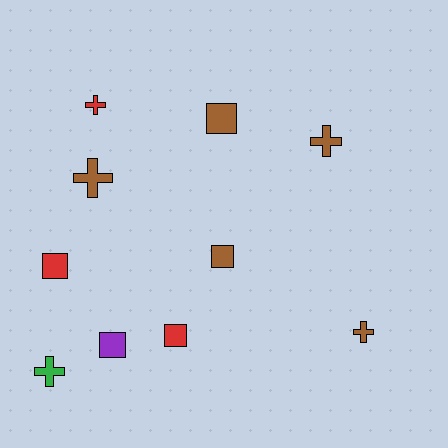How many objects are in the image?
There are 10 objects.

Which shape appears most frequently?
Cross, with 5 objects.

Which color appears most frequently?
Brown, with 5 objects.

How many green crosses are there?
There is 1 green cross.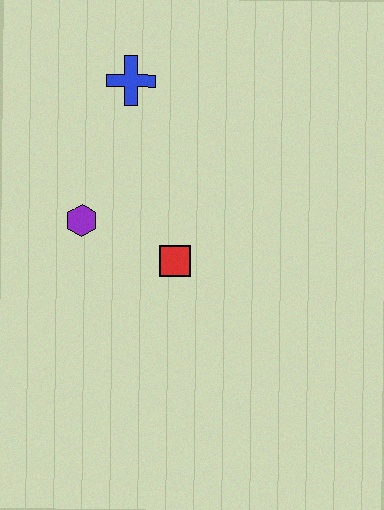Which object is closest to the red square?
The purple hexagon is closest to the red square.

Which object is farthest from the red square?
The blue cross is farthest from the red square.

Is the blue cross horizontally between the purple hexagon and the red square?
Yes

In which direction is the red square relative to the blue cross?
The red square is below the blue cross.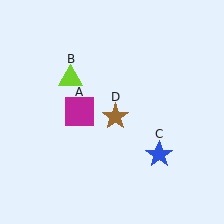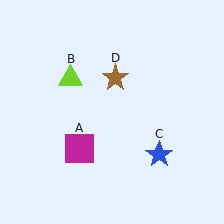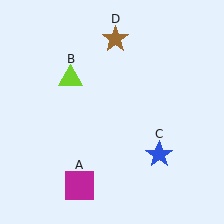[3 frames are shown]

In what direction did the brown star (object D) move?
The brown star (object D) moved up.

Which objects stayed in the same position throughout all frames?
Lime triangle (object B) and blue star (object C) remained stationary.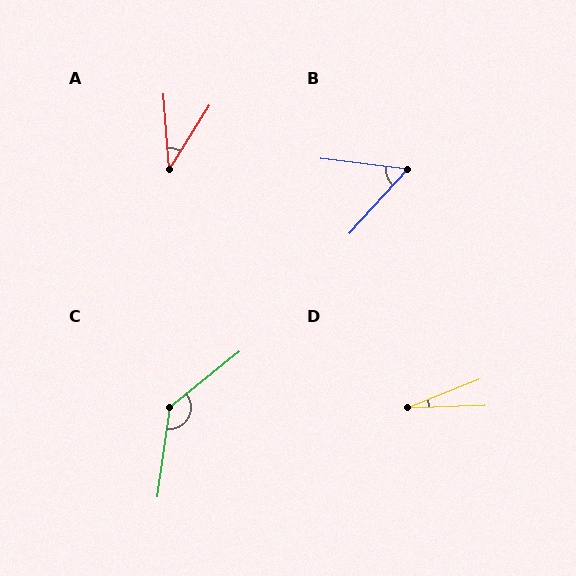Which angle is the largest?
C, at approximately 137 degrees.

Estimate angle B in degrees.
Approximately 55 degrees.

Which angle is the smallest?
D, at approximately 19 degrees.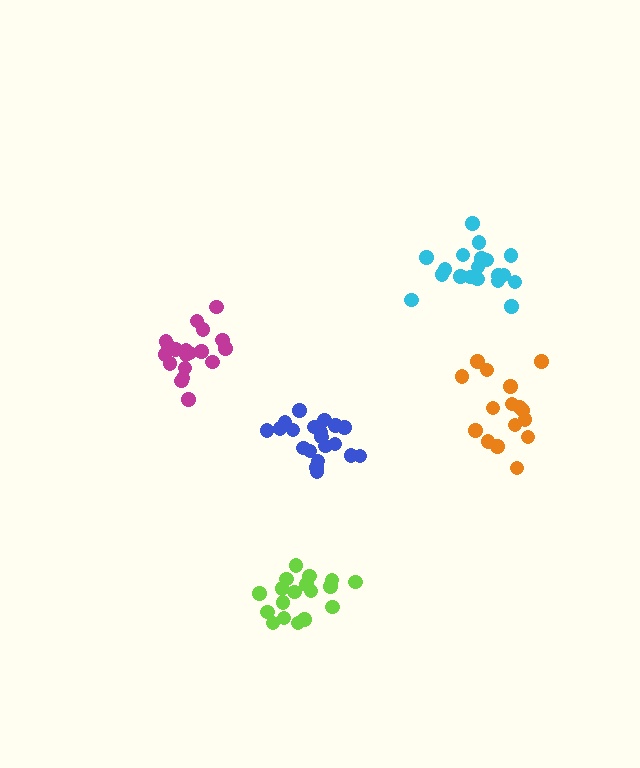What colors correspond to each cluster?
The clusters are colored: lime, magenta, blue, cyan, orange.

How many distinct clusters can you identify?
There are 5 distinct clusters.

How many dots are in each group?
Group 1: 18 dots, Group 2: 19 dots, Group 3: 20 dots, Group 4: 19 dots, Group 5: 16 dots (92 total).